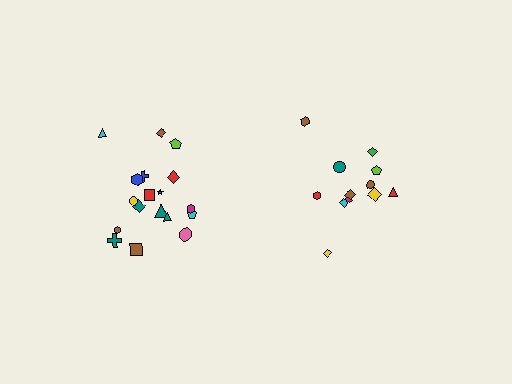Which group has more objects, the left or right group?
The left group.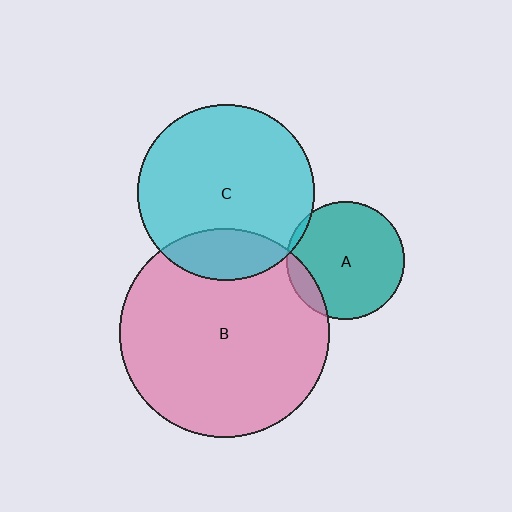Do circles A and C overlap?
Yes.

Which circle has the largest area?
Circle B (pink).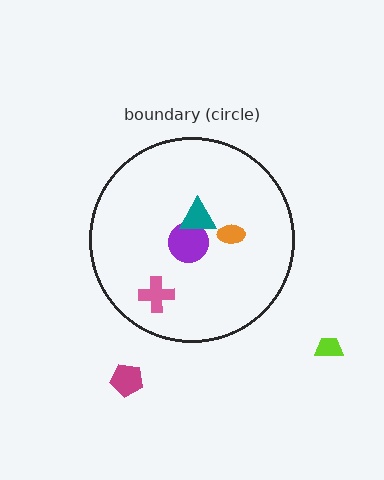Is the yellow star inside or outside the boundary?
Inside.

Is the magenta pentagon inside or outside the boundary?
Outside.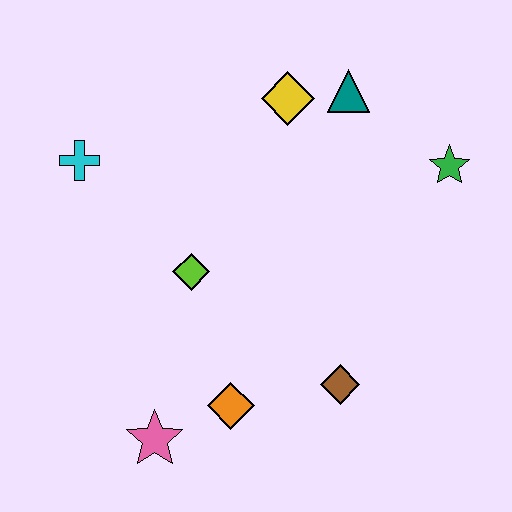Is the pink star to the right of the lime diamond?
No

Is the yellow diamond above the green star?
Yes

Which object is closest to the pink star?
The orange diamond is closest to the pink star.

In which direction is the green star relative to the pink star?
The green star is to the right of the pink star.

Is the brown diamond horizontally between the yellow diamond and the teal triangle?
Yes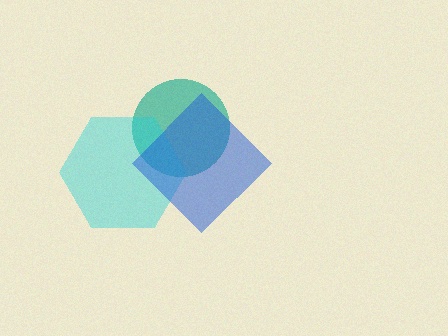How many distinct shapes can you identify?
There are 3 distinct shapes: a teal circle, a cyan hexagon, a blue diamond.